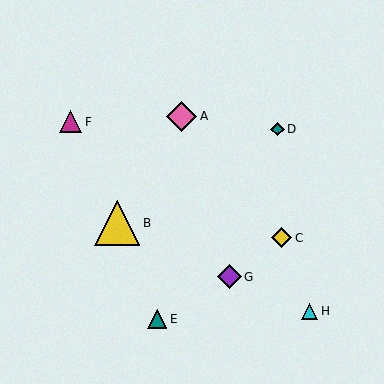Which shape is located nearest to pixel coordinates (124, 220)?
The yellow triangle (labeled B) at (117, 223) is nearest to that location.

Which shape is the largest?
The yellow triangle (labeled B) is the largest.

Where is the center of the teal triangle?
The center of the teal triangle is at (157, 319).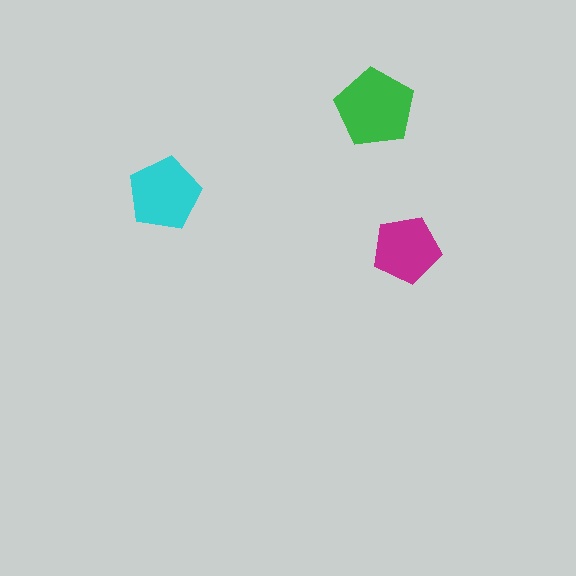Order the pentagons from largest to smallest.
the green one, the cyan one, the magenta one.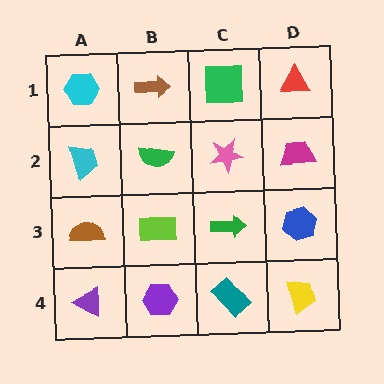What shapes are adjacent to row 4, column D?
A blue hexagon (row 3, column D), a teal rectangle (row 4, column C).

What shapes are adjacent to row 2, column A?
A cyan hexagon (row 1, column A), a brown semicircle (row 3, column A), a green semicircle (row 2, column B).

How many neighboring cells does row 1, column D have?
2.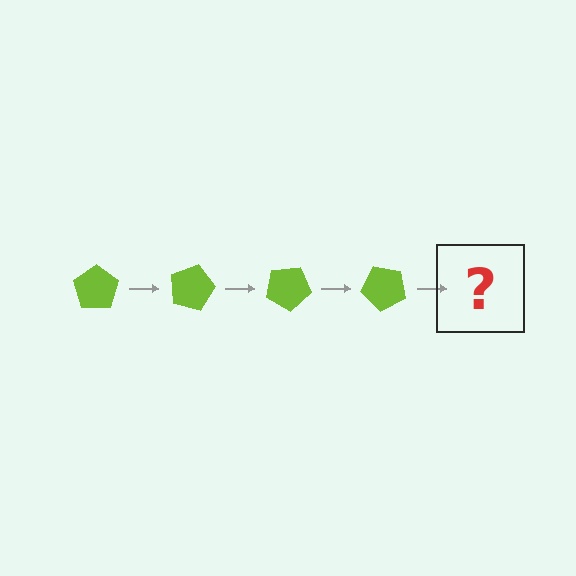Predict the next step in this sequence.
The next step is a lime pentagon rotated 60 degrees.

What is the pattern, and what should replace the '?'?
The pattern is that the pentagon rotates 15 degrees each step. The '?' should be a lime pentagon rotated 60 degrees.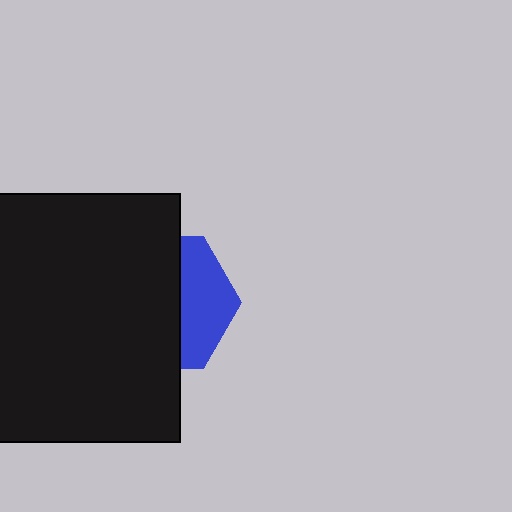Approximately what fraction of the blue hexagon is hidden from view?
Roughly 64% of the blue hexagon is hidden behind the black square.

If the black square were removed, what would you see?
You would see the complete blue hexagon.